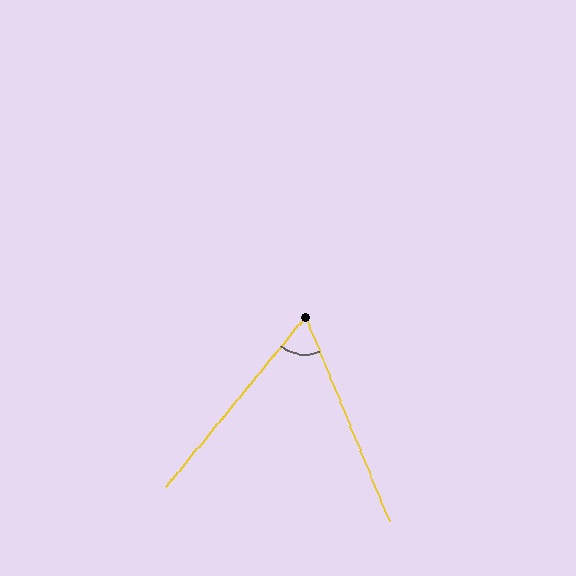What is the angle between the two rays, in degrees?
Approximately 61 degrees.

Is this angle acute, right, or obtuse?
It is acute.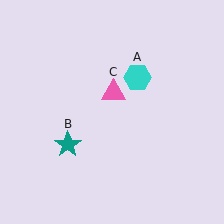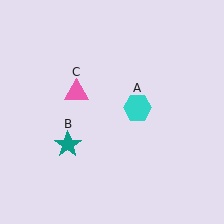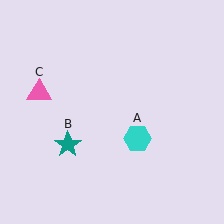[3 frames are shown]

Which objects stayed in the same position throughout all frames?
Teal star (object B) remained stationary.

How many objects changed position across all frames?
2 objects changed position: cyan hexagon (object A), pink triangle (object C).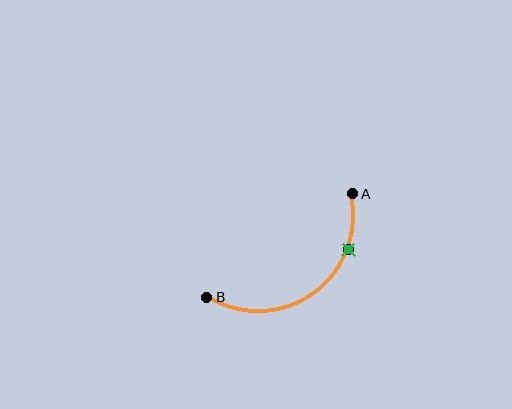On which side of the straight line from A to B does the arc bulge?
The arc bulges below and to the right of the straight line connecting A and B.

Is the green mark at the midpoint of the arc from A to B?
No. The green mark lies on the arc but is closer to endpoint A. The arc midpoint would be at the point on the curve equidistant along the arc from both A and B.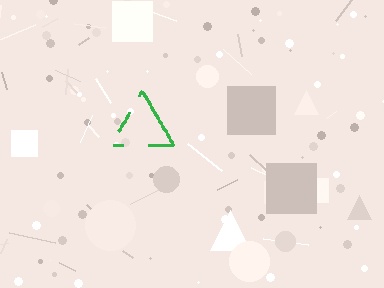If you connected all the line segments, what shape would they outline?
They would outline a triangle.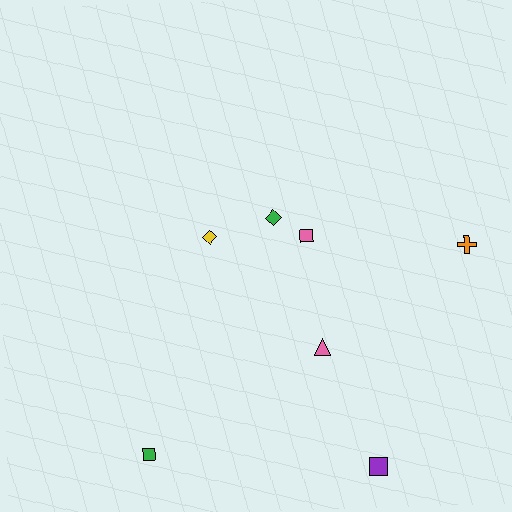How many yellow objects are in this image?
There is 1 yellow object.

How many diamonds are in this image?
There are 2 diamonds.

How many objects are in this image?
There are 7 objects.